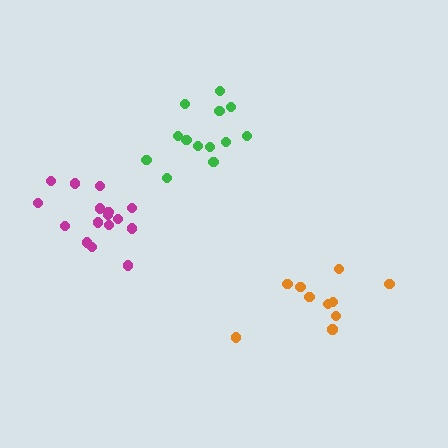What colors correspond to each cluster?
The clusters are colored: green, magenta, orange.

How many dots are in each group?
Group 1: 14 dots, Group 2: 16 dots, Group 3: 10 dots (40 total).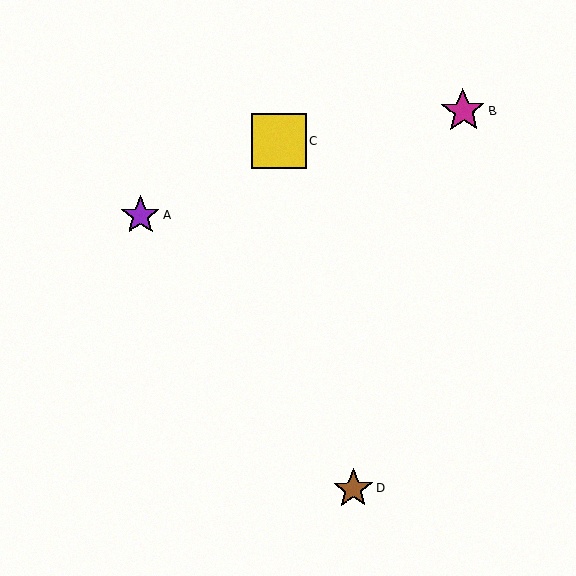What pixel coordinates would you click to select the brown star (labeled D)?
Click at (353, 489) to select the brown star D.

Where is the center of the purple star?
The center of the purple star is at (141, 216).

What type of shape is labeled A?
Shape A is a purple star.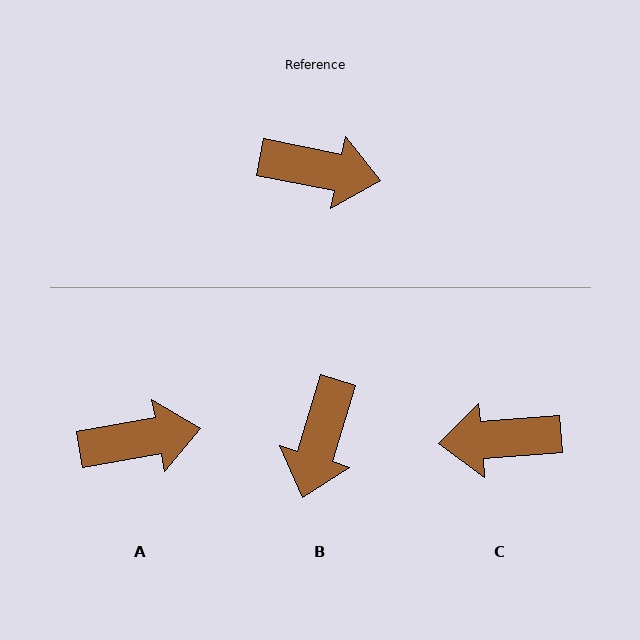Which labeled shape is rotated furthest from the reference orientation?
C, about 164 degrees away.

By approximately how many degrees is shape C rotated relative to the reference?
Approximately 164 degrees clockwise.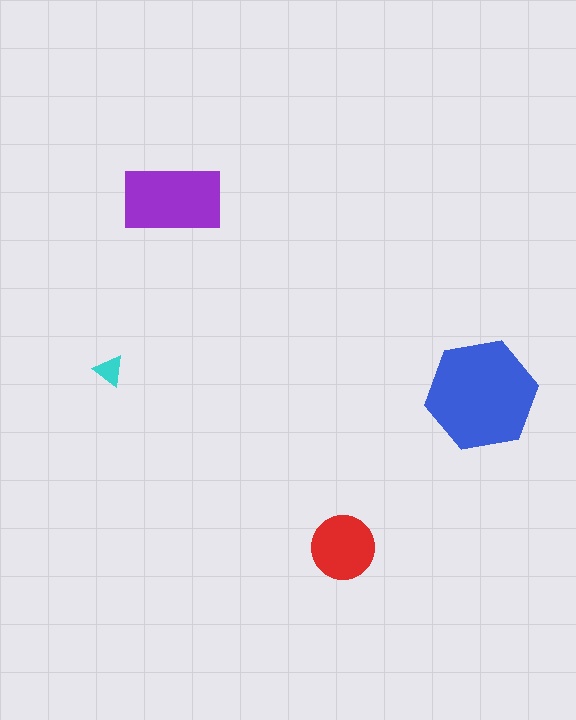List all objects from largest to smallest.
The blue hexagon, the purple rectangle, the red circle, the cyan triangle.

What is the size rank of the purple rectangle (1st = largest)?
2nd.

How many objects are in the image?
There are 4 objects in the image.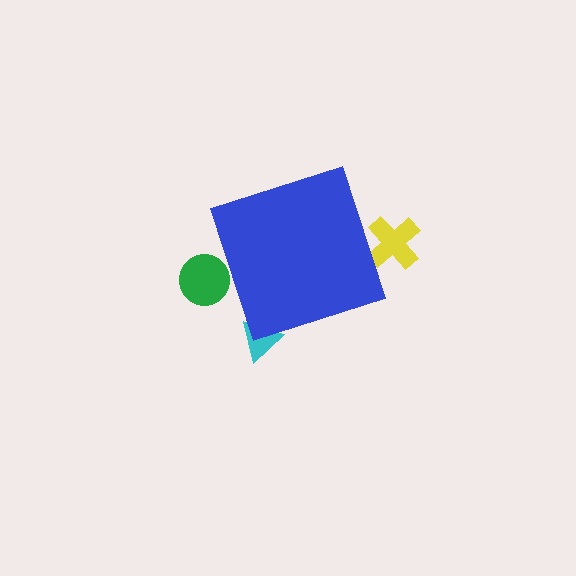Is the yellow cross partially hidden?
Yes, the yellow cross is partially hidden behind the blue diamond.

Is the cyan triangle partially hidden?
Yes, the cyan triangle is partially hidden behind the blue diamond.